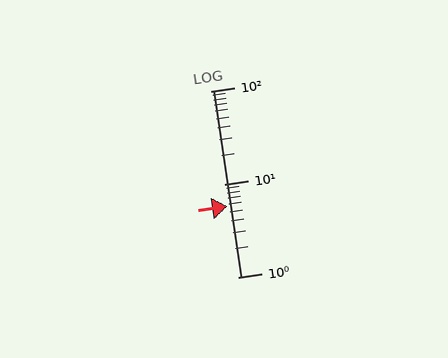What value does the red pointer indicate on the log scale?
The pointer indicates approximately 5.8.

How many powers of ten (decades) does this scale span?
The scale spans 2 decades, from 1 to 100.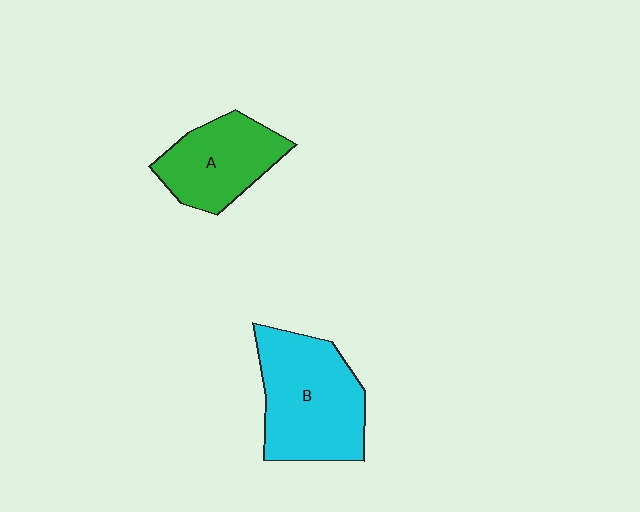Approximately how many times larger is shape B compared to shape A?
Approximately 1.4 times.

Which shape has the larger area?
Shape B (cyan).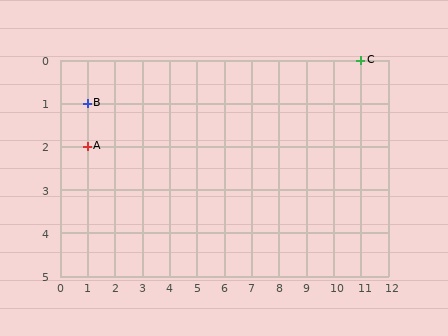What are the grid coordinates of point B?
Point B is at grid coordinates (1, 1).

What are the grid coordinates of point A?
Point A is at grid coordinates (1, 2).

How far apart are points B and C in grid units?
Points B and C are 10 columns and 1 row apart (about 10.0 grid units diagonally).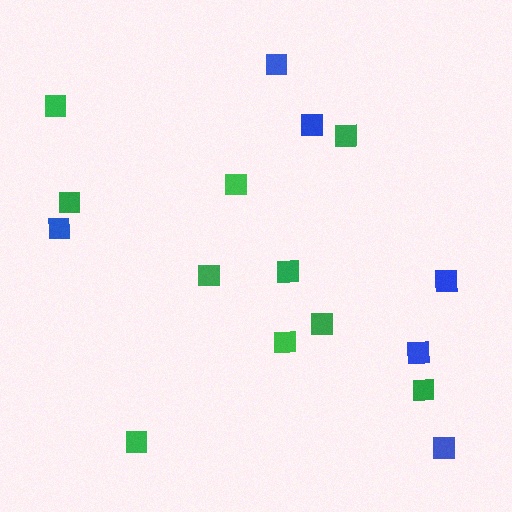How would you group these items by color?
There are 2 groups: one group of blue squares (6) and one group of green squares (10).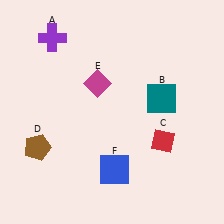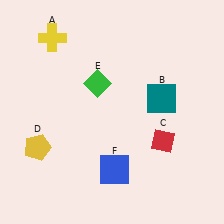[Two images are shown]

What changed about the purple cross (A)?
In Image 1, A is purple. In Image 2, it changed to yellow.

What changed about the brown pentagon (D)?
In Image 1, D is brown. In Image 2, it changed to yellow.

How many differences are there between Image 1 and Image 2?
There are 3 differences between the two images.